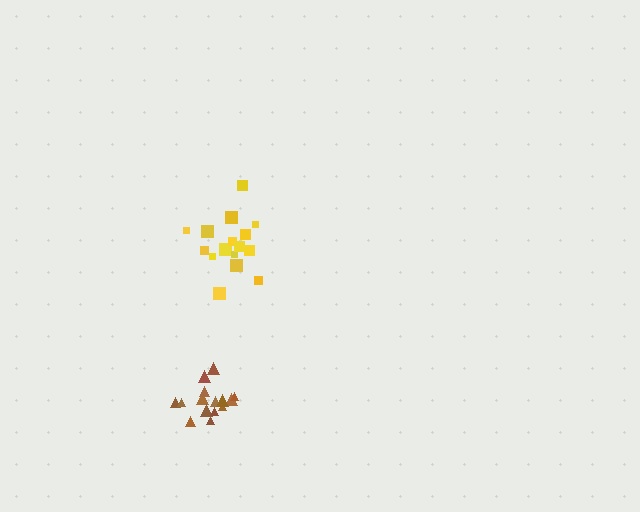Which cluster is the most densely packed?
Yellow.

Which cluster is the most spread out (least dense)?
Brown.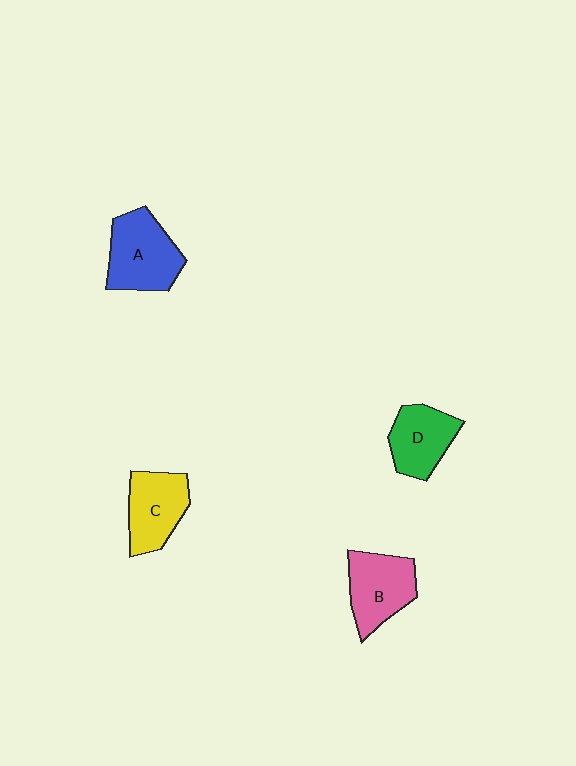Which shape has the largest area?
Shape A (blue).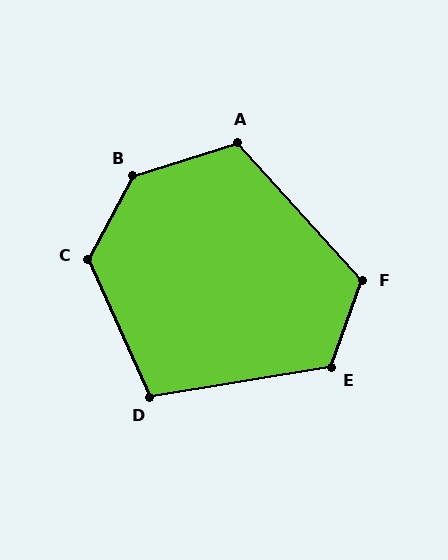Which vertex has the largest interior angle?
B, at approximately 137 degrees.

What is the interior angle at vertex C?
Approximately 127 degrees (obtuse).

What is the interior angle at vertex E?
Approximately 119 degrees (obtuse).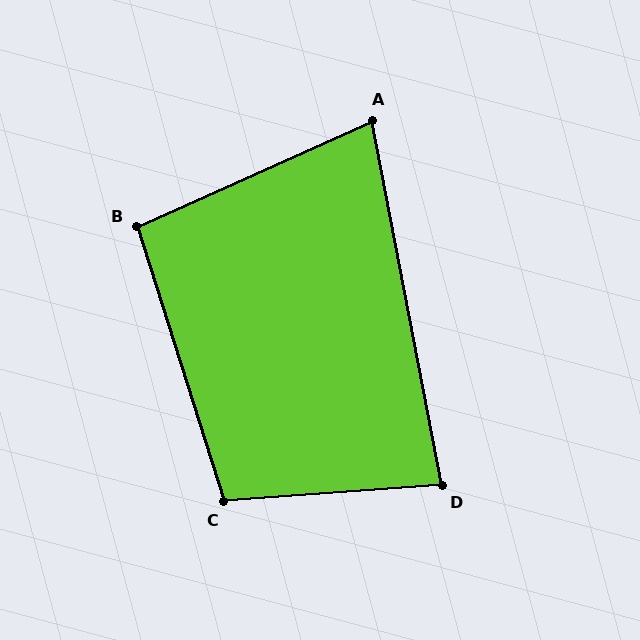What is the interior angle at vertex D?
Approximately 83 degrees (acute).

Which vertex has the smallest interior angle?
A, at approximately 77 degrees.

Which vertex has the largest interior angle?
C, at approximately 103 degrees.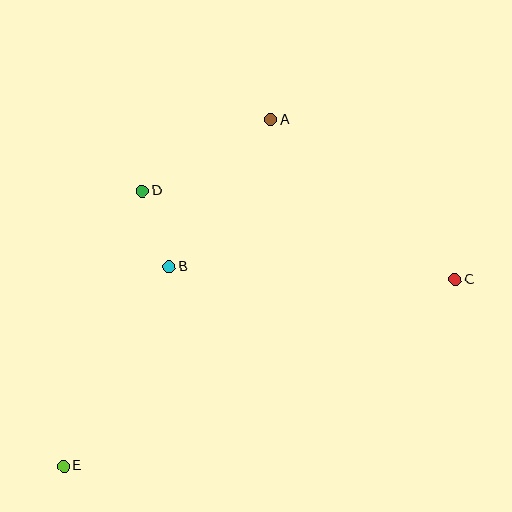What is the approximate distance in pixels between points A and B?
The distance between A and B is approximately 179 pixels.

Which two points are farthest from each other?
Points C and E are farthest from each other.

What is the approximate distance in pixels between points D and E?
The distance between D and E is approximately 286 pixels.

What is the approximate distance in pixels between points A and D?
The distance between A and D is approximately 147 pixels.